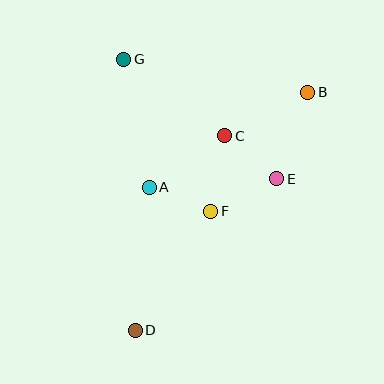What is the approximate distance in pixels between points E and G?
The distance between E and G is approximately 194 pixels.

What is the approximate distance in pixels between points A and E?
The distance between A and E is approximately 128 pixels.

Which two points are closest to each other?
Points A and F are closest to each other.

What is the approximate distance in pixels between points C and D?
The distance between C and D is approximately 214 pixels.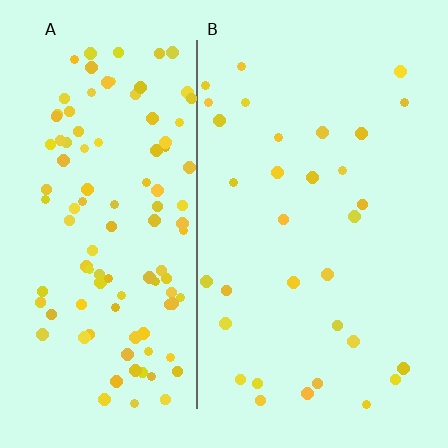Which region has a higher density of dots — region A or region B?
A (the left).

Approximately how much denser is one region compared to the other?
Approximately 3.5× — region A over region B.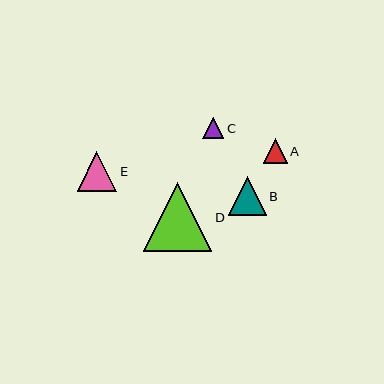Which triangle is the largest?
Triangle D is the largest with a size of approximately 69 pixels.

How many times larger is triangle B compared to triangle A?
Triangle B is approximately 1.6 times the size of triangle A.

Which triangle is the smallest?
Triangle C is the smallest with a size of approximately 21 pixels.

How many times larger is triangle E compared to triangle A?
Triangle E is approximately 1.6 times the size of triangle A.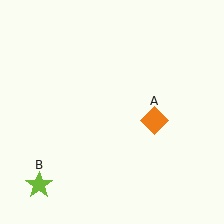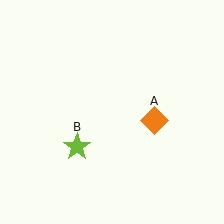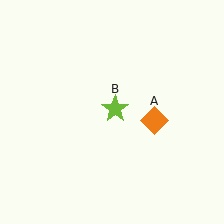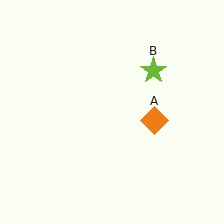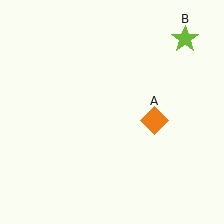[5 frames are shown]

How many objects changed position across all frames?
1 object changed position: lime star (object B).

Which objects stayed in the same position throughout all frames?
Orange diamond (object A) remained stationary.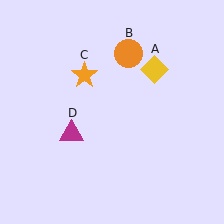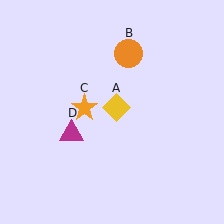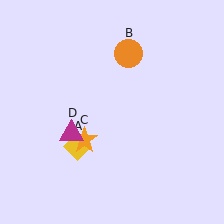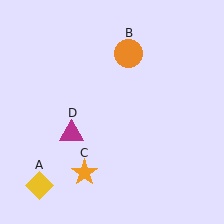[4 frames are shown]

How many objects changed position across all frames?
2 objects changed position: yellow diamond (object A), orange star (object C).